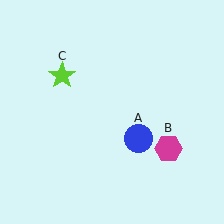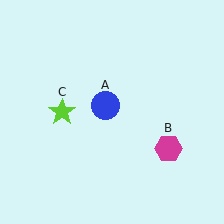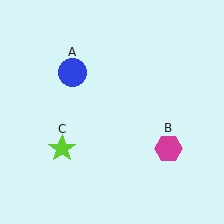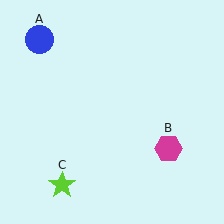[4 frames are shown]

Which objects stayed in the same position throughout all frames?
Magenta hexagon (object B) remained stationary.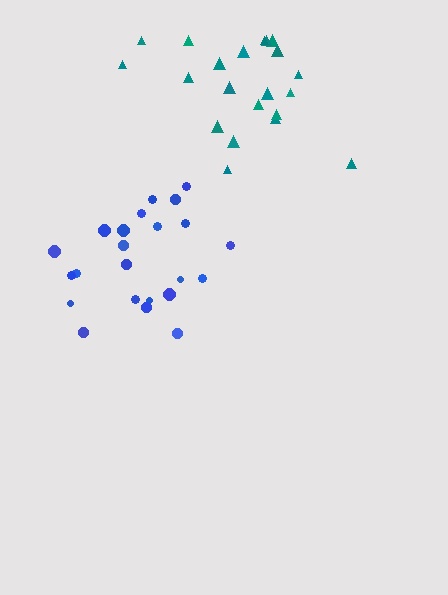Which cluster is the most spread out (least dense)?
Teal.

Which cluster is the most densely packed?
Blue.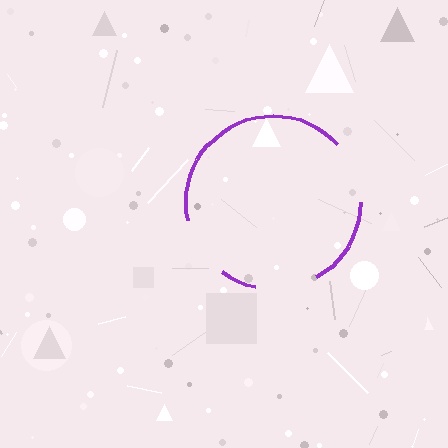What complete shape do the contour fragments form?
The contour fragments form a circle.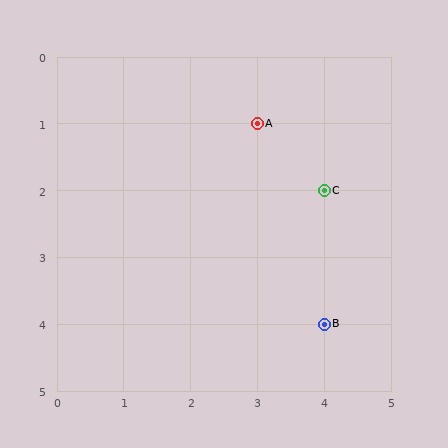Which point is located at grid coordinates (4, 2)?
Point C is at (4, 2).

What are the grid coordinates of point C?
Point C is at grid coordinates (4, 2).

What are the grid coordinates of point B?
Point B is at grid coordinates (4, 4).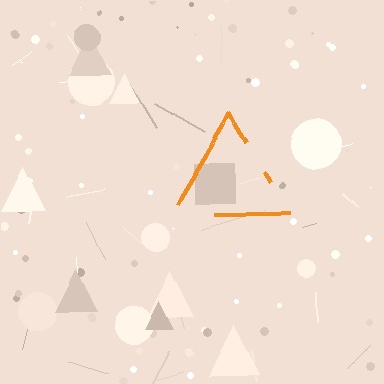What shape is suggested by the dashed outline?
The dashed outline suggests a triangle.